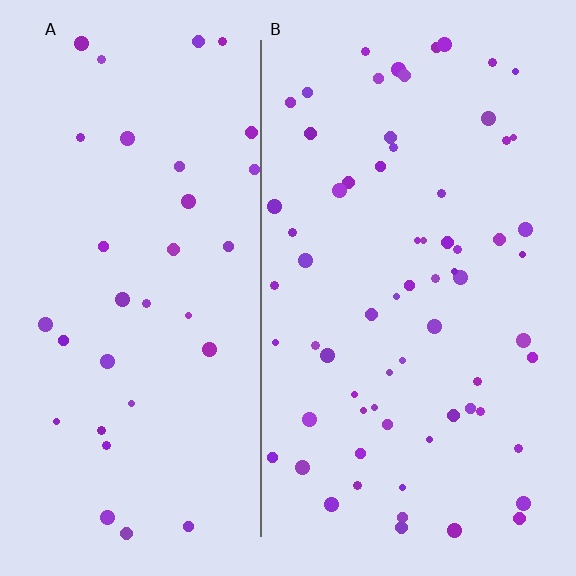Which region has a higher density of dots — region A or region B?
B (the right).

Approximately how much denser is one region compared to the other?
Approximately 2.0× — region B over region A.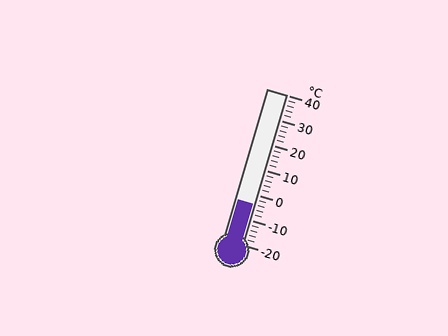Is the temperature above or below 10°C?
The temperature is below 10°C.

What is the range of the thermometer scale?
The thermometer scale ranges from -20°C to 40°C.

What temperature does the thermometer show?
The thermometer shows approximately -4°C.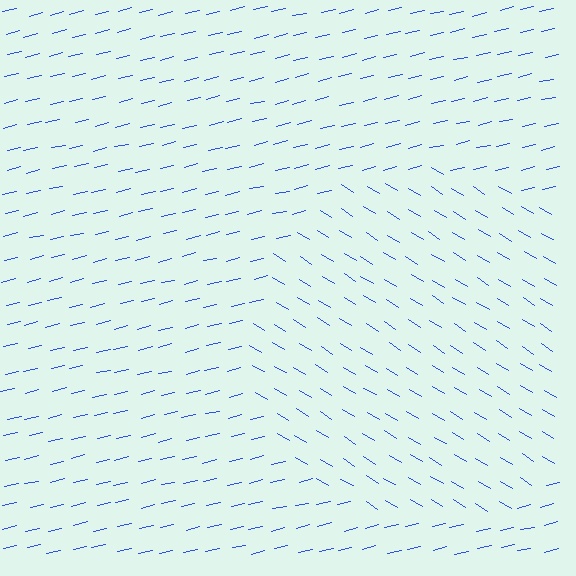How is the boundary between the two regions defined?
The boundary is defined purely by a change in line orientation (approximately 45 degrees difference). All lines are the same color and thickness.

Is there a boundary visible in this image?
Yes, there is a texture boundary formed by a change in line orientation.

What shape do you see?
I see a circle.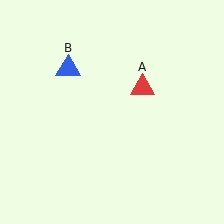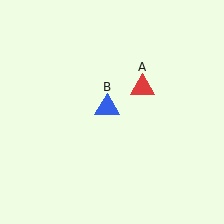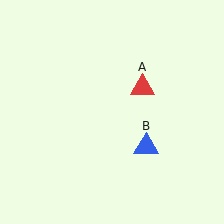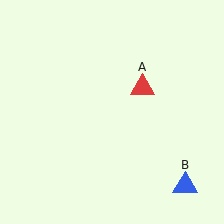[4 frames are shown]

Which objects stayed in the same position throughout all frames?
Red triangle (object A) remained stationary.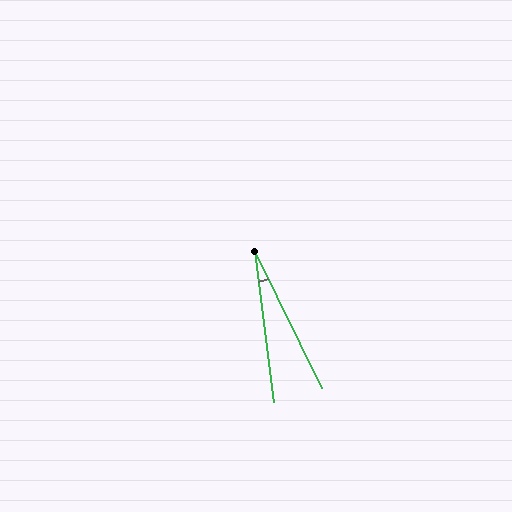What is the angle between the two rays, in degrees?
Approximately 19 degrees.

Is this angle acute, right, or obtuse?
It is acute.